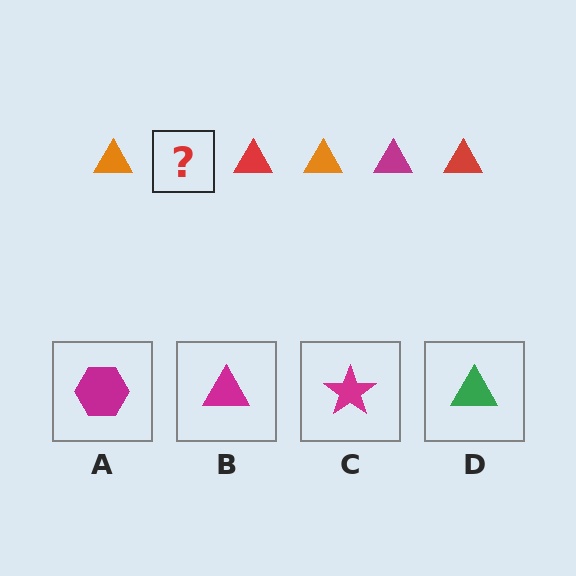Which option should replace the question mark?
Option B.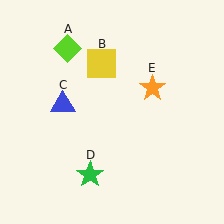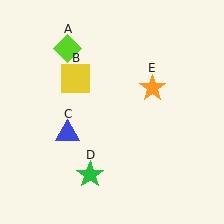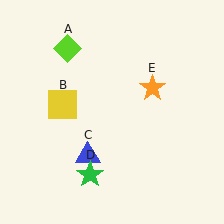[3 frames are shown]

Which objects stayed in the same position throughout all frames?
Lime diamond (object A) and green star (object D) and orange star (object E) remained stationary.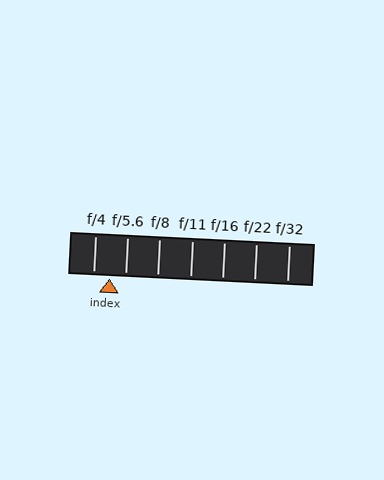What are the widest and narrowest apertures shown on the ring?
The widest aperture shown is f/4 and the narrowest is f/32.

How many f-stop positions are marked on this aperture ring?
There are 7 f-stop positions marked.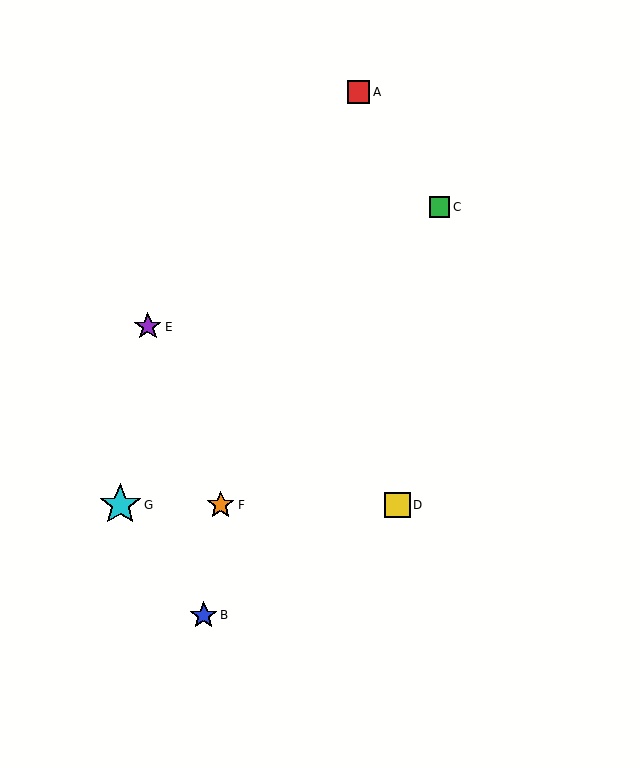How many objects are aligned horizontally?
3 objects (D, F, G) are aligned horizontally.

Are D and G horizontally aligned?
Yes, both are at y≈505.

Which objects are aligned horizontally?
Objects D, F, G are aligned horizontally.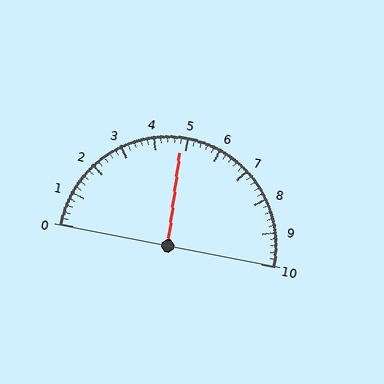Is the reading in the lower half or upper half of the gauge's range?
The reading is in the lower half of the range (0 to 10).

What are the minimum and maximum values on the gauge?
The gauge ranges from 0 to 10.